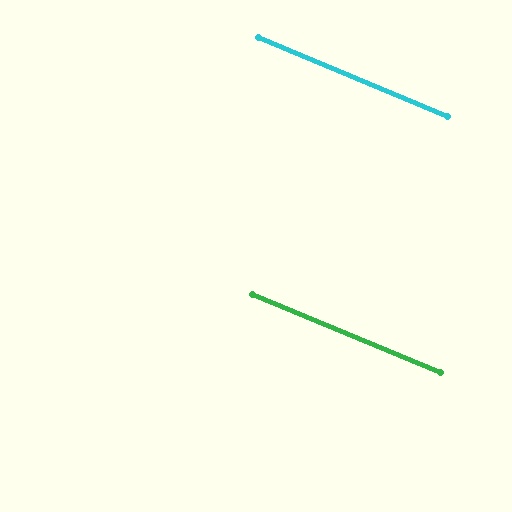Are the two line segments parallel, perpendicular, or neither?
Parallel — their directions differ by only 0.1°.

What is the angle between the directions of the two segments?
Approximately 0 degrees.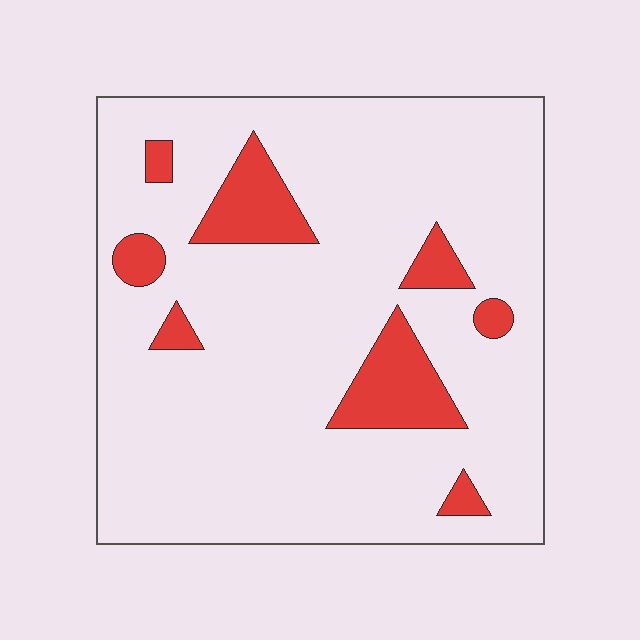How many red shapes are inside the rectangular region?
8.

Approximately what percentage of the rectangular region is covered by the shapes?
Approximately 15%.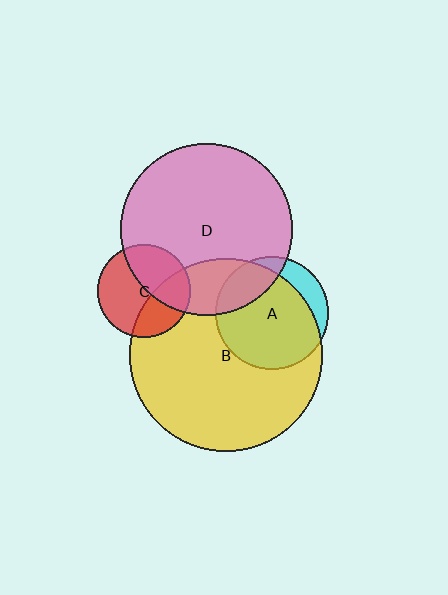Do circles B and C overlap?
Yes.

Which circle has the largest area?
Circle B (yellow).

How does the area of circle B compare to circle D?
Approximately 1.3 times.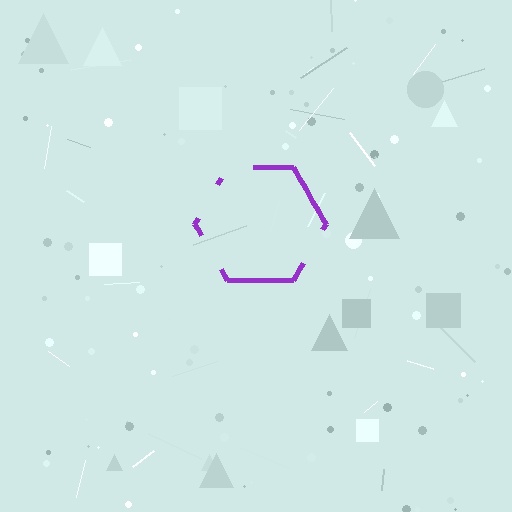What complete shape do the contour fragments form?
The contour fragments form a hexagon.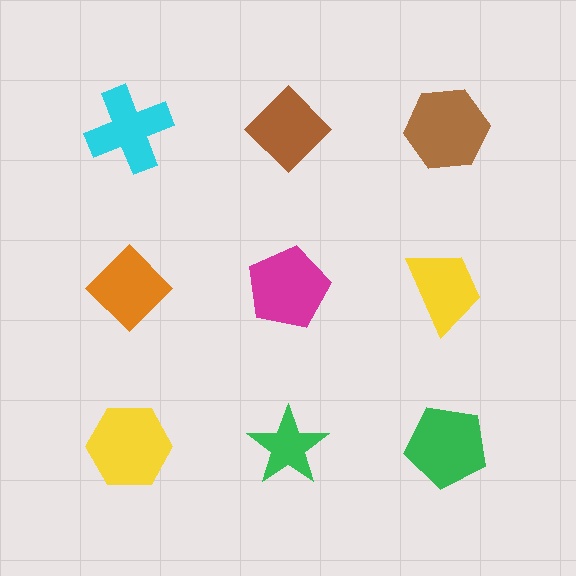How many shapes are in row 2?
3 shapes.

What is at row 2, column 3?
A yellow trapezoid.